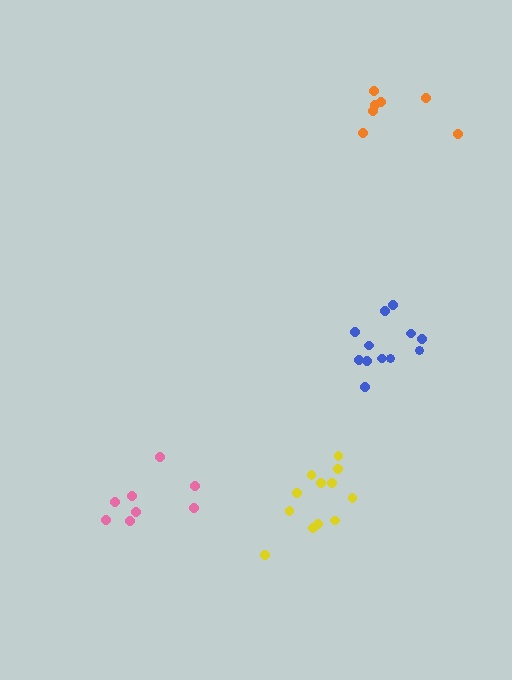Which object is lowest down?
The pink cluster is bottommost.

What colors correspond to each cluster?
The clusters are colored: orange, blue, yellow, pink.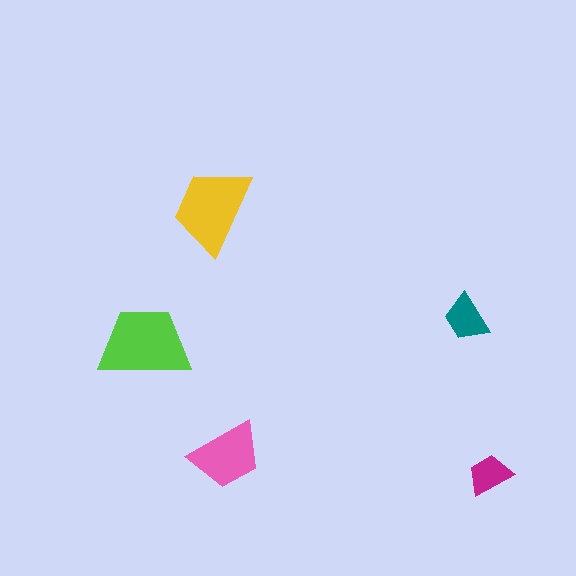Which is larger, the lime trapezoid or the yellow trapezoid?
The lime one.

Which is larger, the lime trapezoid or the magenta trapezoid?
The lime one.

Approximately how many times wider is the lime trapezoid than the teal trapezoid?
About 2 times wider.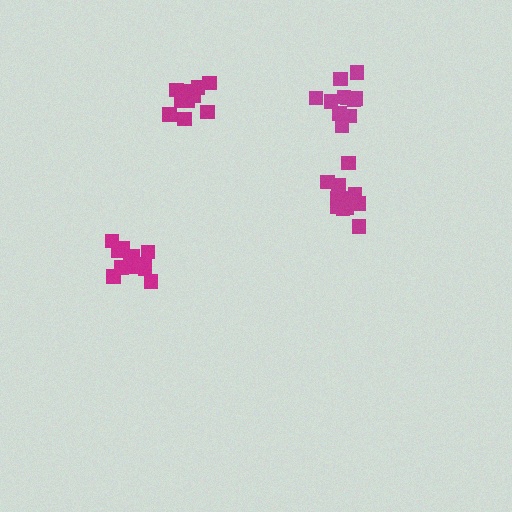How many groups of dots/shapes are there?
There are 4 groups.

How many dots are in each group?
Group 1: 13 dots, Group 2: 15 dots, Group 3: 11 dots, Group 4: 12 dots (51 total).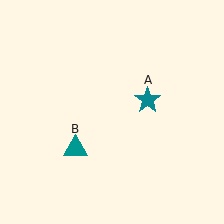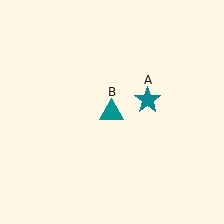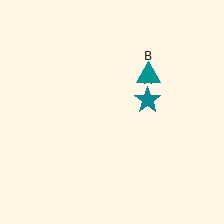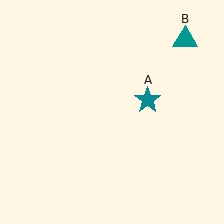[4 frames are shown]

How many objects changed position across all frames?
1 object changed position: teal triangle (object B).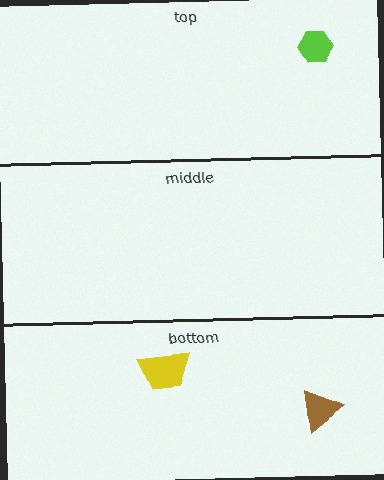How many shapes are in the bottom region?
2.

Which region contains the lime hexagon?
The top region.